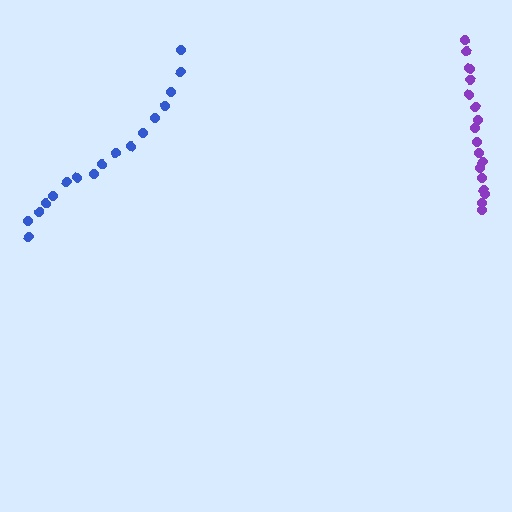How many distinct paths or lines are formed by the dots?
There are 2 distinct paths.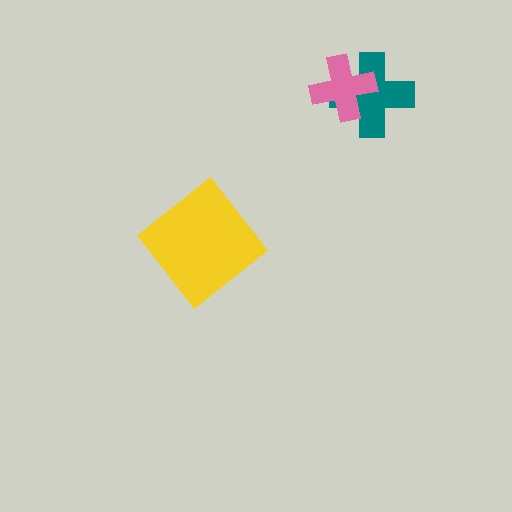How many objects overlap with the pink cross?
1 object overlaps with the pink cross.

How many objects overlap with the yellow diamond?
0 objects overlap with the yellow diamond.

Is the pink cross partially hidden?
No, no other shape covers it.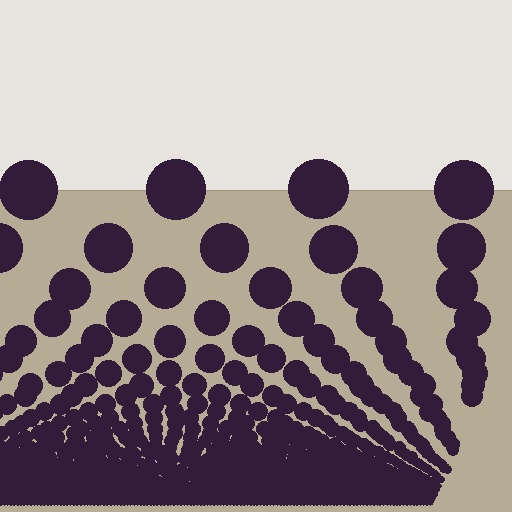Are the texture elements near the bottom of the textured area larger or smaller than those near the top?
Smaller. The gradient is inverted — elements near the bottom are smaller and denser.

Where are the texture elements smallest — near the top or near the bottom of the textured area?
Near the bottom.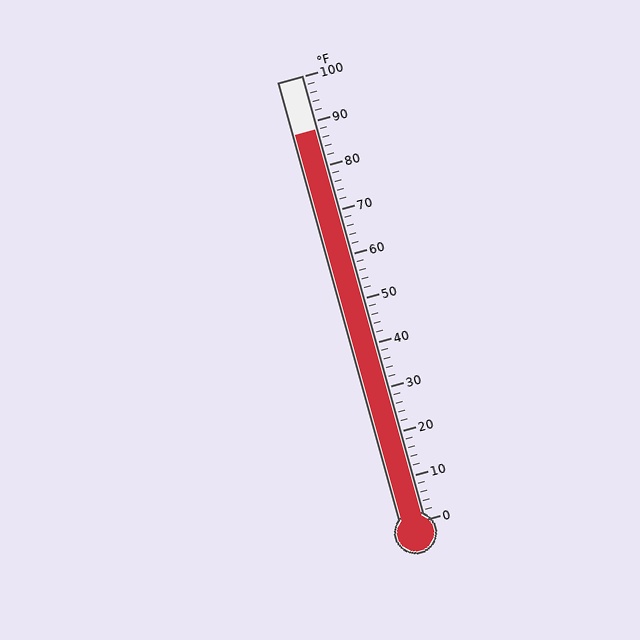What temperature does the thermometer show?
The thermometer shows approximately 88°F.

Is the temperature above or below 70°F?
The temperature is above 70°F.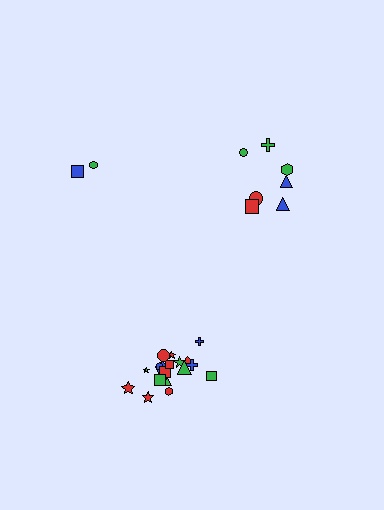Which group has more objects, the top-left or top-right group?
The top-right group.